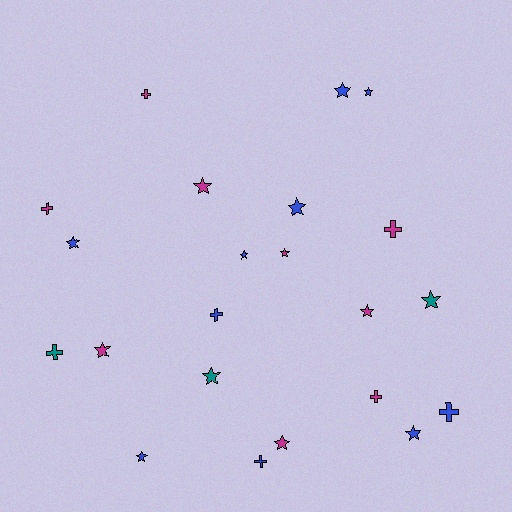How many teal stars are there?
There are 2 teal stars.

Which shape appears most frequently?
Star, with 14 objects.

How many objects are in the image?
There are 22 objects.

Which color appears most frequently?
Blue, with 10 objects.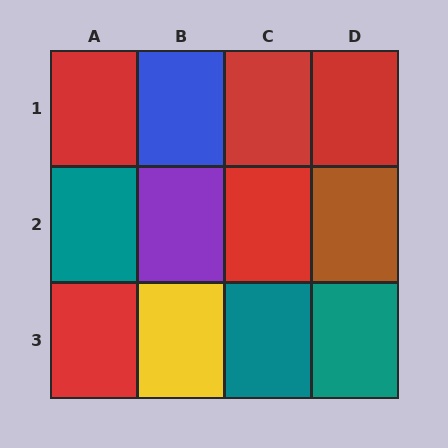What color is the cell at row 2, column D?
Brown.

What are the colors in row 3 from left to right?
Red, yellow, teal, teal.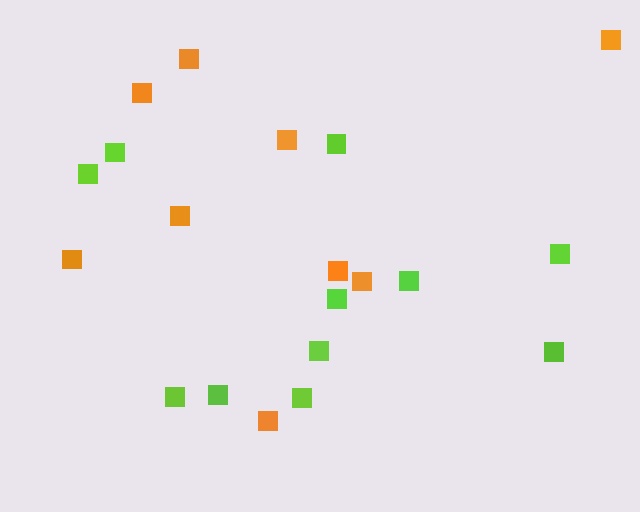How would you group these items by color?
There are 2 groups: one group of orange squares (9) and one group of lime squares (11).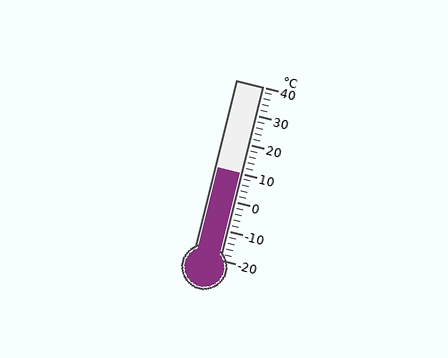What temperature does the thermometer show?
The thermometer shows approximately 10°C.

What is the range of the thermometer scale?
The thermometer scale ranges from -20°C to 40°C.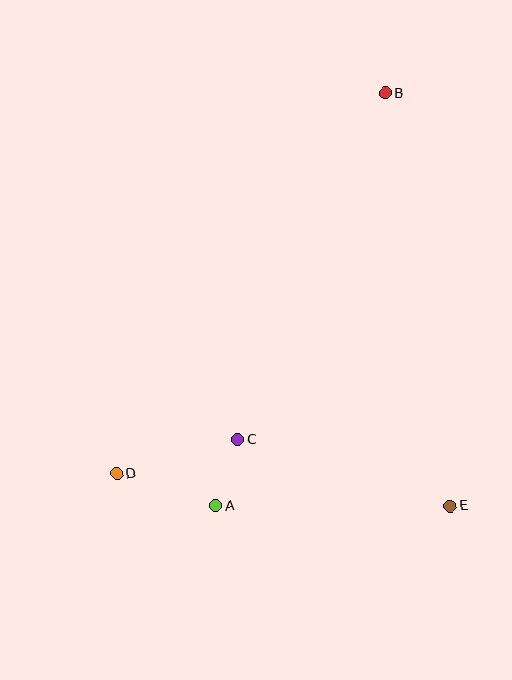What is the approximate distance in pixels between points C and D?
The distance between C and D is approximately 126 pixels.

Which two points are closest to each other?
Points A and C are closest to each other.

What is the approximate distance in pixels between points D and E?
The distance between D and E is approximately 335 pixels.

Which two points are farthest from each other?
Points B and D are farthest from each other.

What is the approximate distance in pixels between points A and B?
The distance between A and B is approximately 446 pixels.